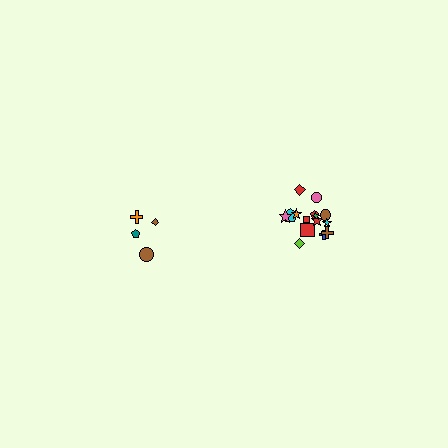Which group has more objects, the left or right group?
The right group.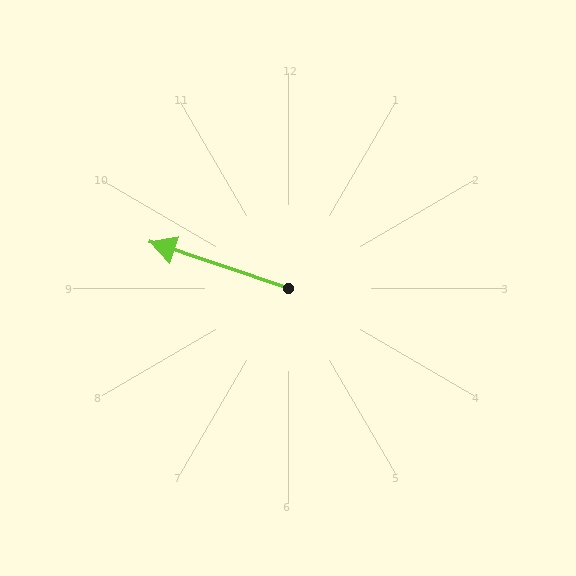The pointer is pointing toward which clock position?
Roughly 10 o'clock.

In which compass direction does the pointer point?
West.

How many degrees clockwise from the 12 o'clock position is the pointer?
Approximately 288 degrees.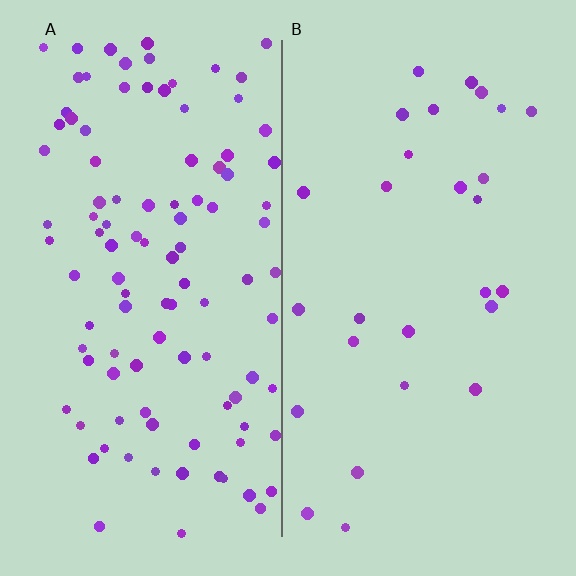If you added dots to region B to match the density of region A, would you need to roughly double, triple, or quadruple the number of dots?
Approximately quadruple.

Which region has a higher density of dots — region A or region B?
A (the left).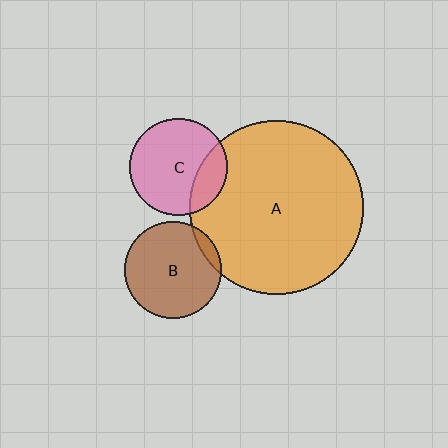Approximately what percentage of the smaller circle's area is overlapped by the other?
Approximately 10%.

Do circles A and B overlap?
Yes.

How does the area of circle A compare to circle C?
Approximately 3.2 times.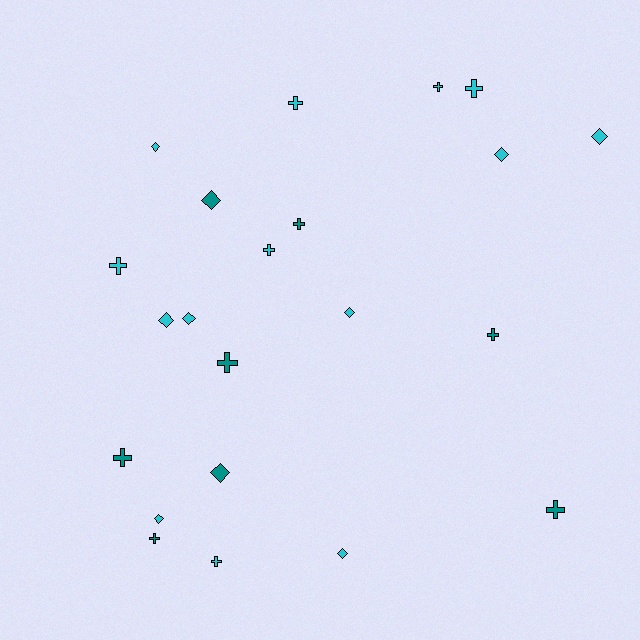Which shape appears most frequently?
Cross, with 12 objects.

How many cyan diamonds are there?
There are 8 cyan diamonds.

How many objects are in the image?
There are 22 objects.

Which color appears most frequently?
Cyan, with 14 objects.